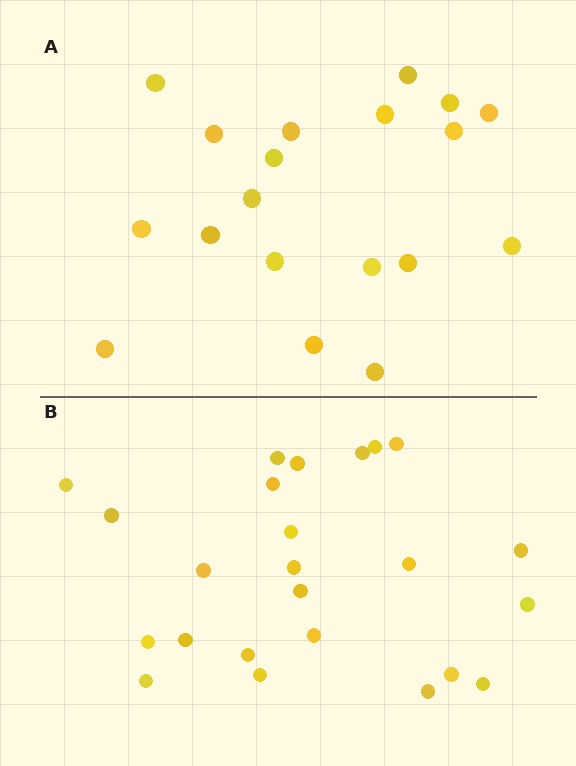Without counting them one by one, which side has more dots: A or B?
Region B (the bottom region) has more dots.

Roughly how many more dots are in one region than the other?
Region B has about 5 more dots than region A.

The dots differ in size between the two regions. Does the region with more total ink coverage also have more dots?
No. Region A has more total ink coverage because its dots are larger, but region B actually contains more individual dots. Total area can be misleading — the number of items is what matters here.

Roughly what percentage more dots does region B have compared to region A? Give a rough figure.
About 25% more.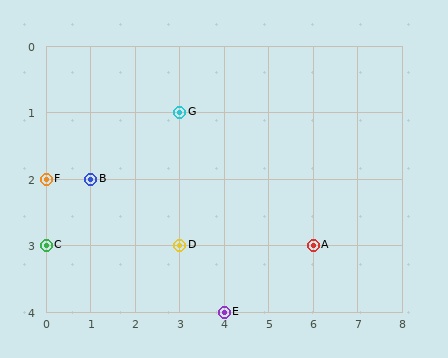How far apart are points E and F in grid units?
Points E and F are 4 columns and 2 rows apart (about 4.5 grid units diagonally).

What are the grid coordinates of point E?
Point E is at grid coordinates (4, 4).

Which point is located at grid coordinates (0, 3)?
Point C is at (0, 3).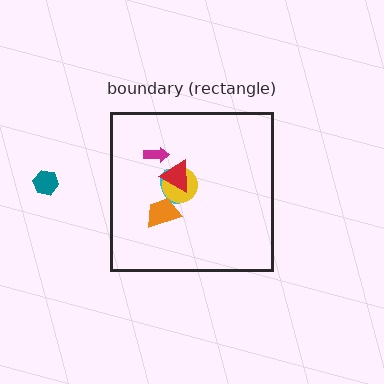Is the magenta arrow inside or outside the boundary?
Inside.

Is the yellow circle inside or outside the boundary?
Inside.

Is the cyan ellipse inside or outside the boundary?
Inside.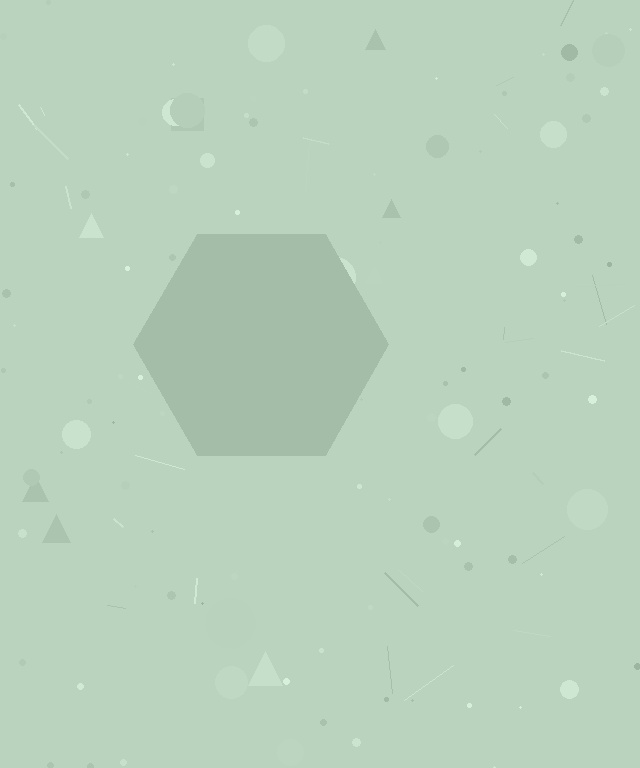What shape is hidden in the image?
A hexagon is hidden in the image.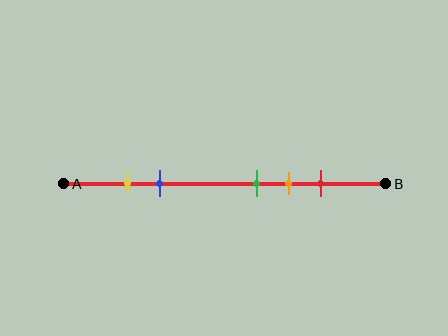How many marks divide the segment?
There are 5 marks dividing the segment.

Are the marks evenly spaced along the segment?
No, the marks are not evenly spaced.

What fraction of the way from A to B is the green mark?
The green mark is approximately 60% (0.6) of the way from A to B.